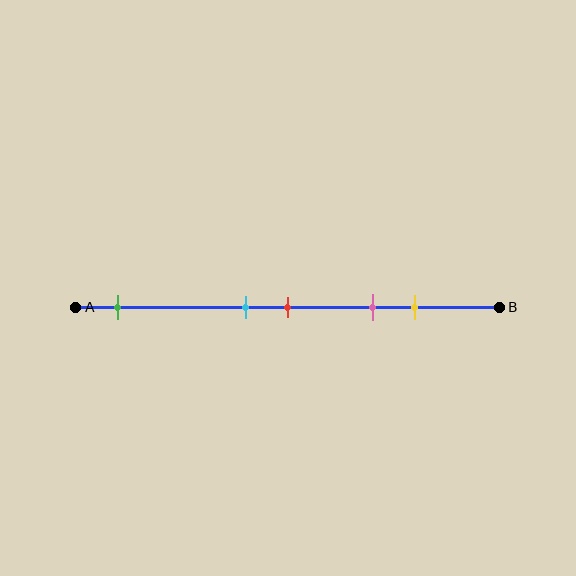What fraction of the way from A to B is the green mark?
The green mark is approximately 10% (0.1) of the way from A to B.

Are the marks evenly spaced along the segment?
No, the marks are not evenly spaced.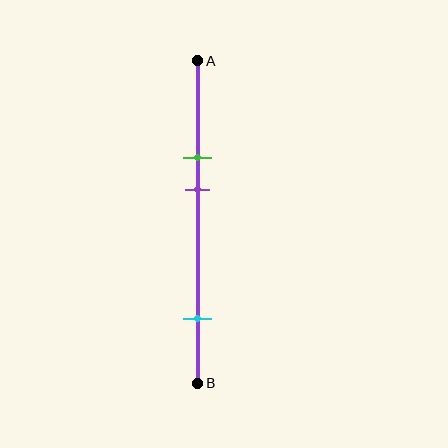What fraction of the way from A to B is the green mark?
The green mark is approximately 30% (0.3) of the way from A to B.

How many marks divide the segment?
There are 3 marks dividing the segment.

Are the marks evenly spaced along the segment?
No, the marks are not evenly spaced.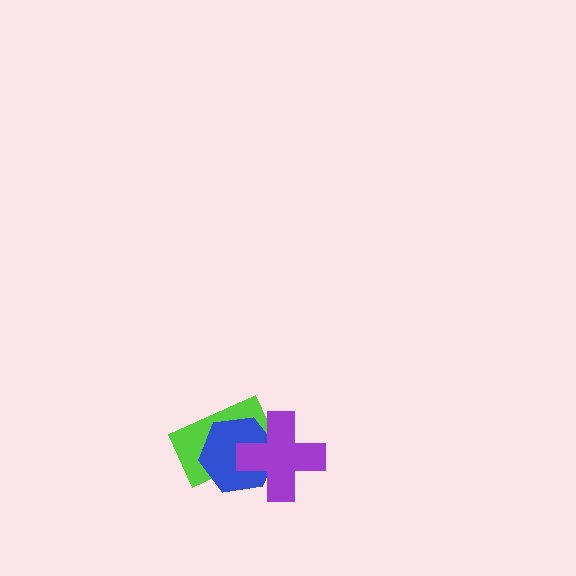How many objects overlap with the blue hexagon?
2 objects overlap with the blue hexagon.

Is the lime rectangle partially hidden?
Yes, it is partially covered by another shape.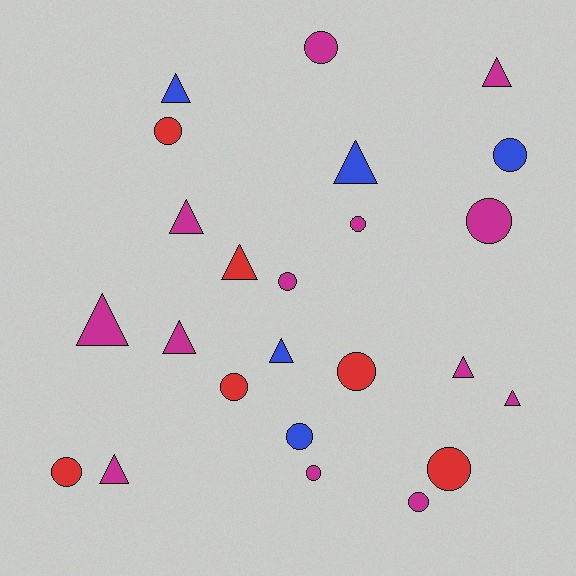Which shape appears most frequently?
Circle, with 13 objects.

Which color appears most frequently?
Magenta, with 13 objects.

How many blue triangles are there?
There are 3 blue triangles.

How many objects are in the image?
There are 24 objects.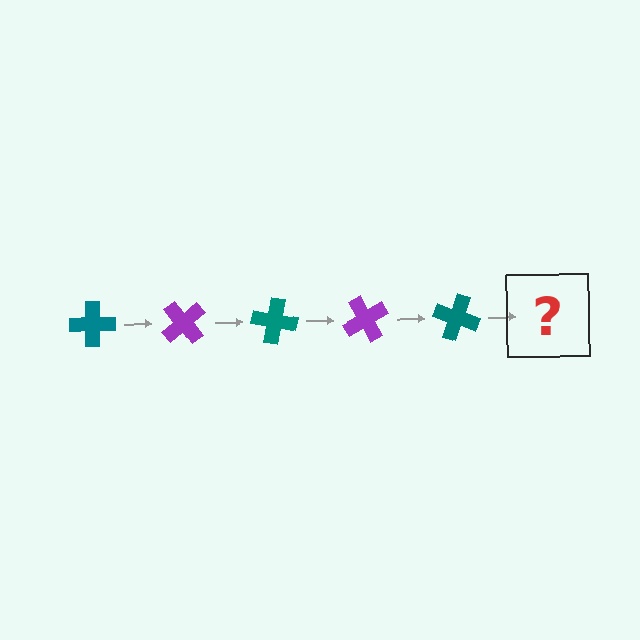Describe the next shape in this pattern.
It should be a purple cross, rotated 250 degrees from the start.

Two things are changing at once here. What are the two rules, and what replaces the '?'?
The two rules are that it rotates 50 degrees each step and the color cycles through teal and purple. The '?' should be a purple cross, rotated 250 degrees from the start.